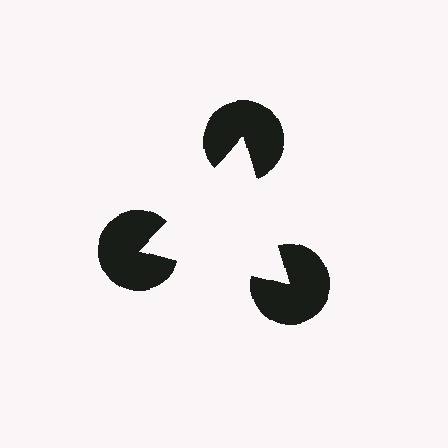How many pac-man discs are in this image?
There are 3 — one at each vertex of the illusory triangle.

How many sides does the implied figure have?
3 sides.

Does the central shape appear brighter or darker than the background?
It typically appears slightly brighter than the background, even though no actual brightness change is drawn.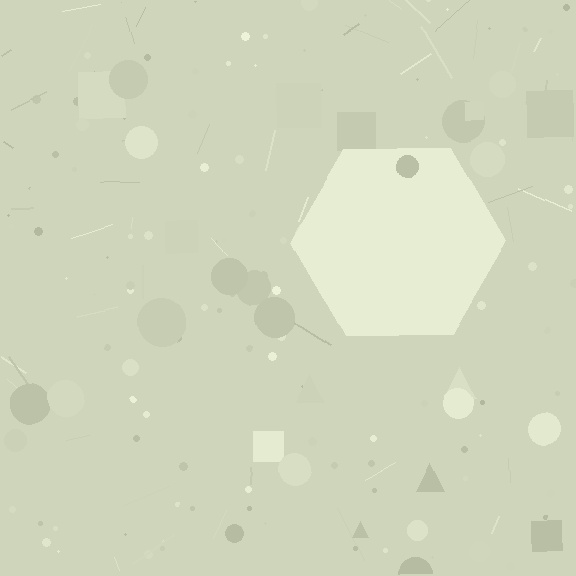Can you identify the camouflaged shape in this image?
The camouflaged shape is a hexagon.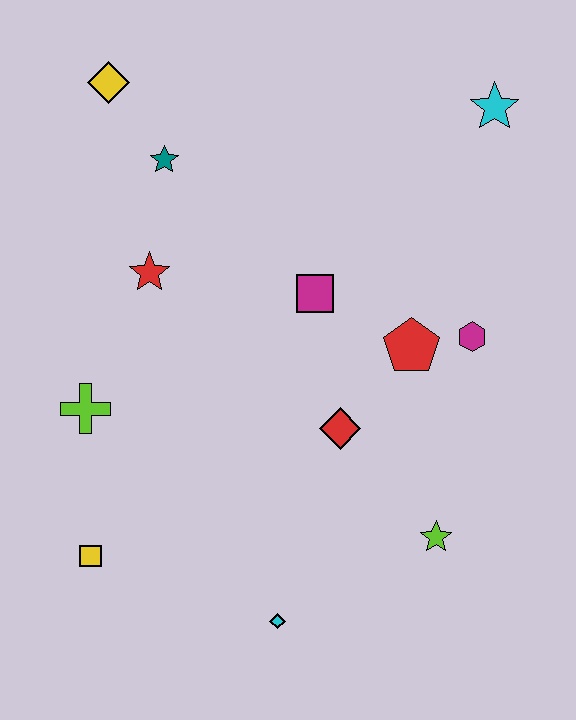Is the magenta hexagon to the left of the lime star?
No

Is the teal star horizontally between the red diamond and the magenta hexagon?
No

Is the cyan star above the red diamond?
Yes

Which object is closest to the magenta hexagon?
The red pentagon is closest to the magenta hexagon.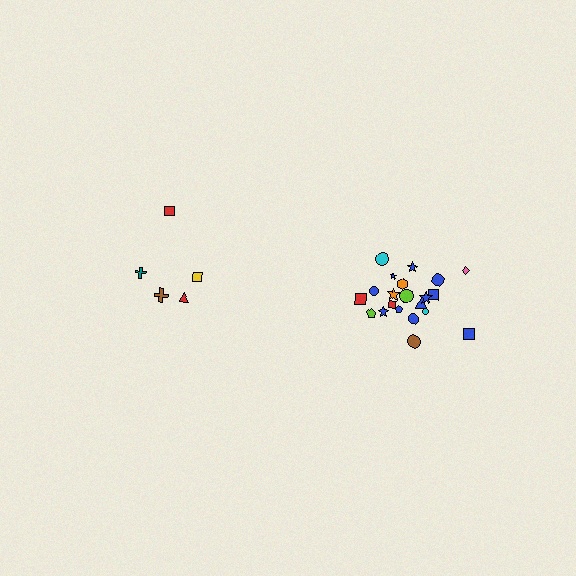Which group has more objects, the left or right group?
The right group.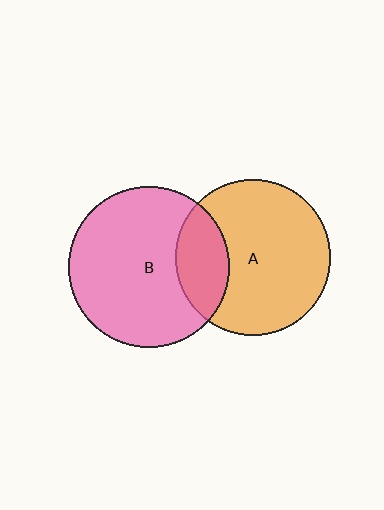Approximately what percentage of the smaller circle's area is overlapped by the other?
Approximately 25%.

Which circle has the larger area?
Circle B (pink).